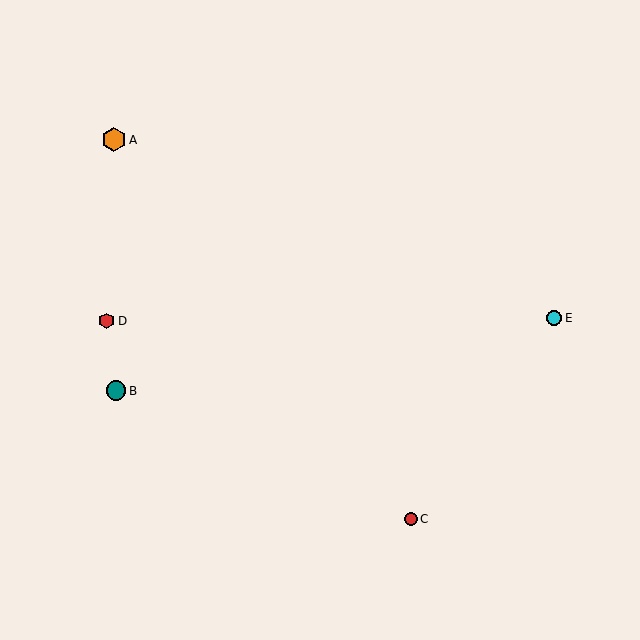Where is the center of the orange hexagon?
The center of the orange hexagon is at (114, 140).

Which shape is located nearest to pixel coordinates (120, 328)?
The red hexagon (labeled D) at (107, 321) is nearest to that location.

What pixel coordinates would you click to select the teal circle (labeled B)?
Click at (116, 391) to select the teal circle B.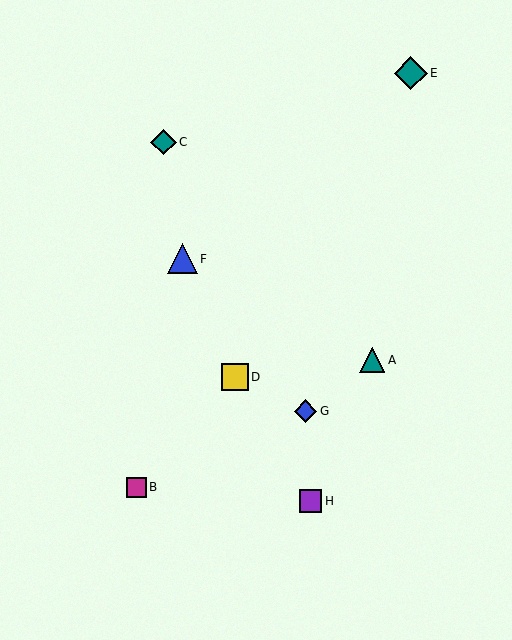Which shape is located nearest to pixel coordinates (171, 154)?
The teal diamond (labeled C) at (163, 142) is nearest to that location.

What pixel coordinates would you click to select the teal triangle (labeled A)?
Click at (372, 360) to select the teal triangle A.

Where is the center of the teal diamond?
The center of the teal diamond is at (163, 142).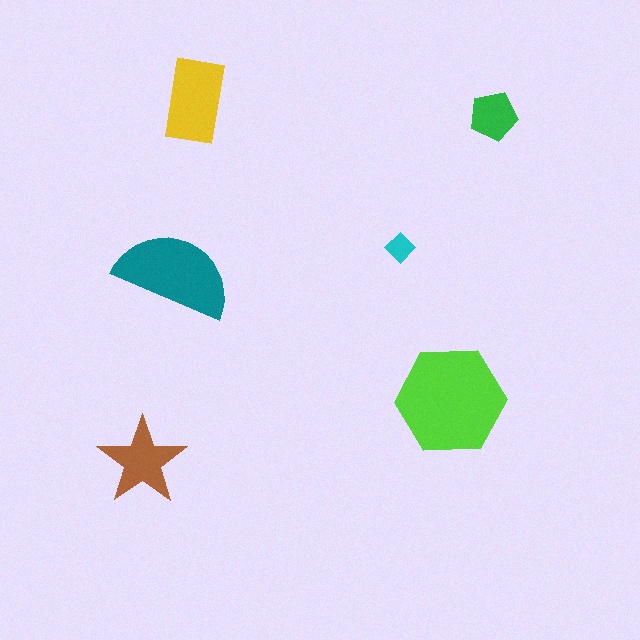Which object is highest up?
The yellow rectangle is topmost.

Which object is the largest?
The lime hexagon.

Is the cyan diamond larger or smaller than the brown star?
Smaller.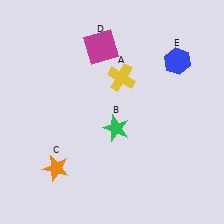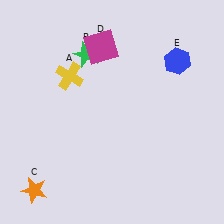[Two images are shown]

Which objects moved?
The objects that moved are: the yellow cross (A), the green star (B), the orange star (C).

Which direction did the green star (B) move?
The green star (B) moved up.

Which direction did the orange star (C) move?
The orange star (C) moved down.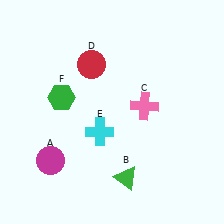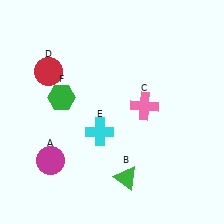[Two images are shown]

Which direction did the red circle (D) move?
The red circle (D) moved left.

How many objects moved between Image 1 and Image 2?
1 object moved between the two images.